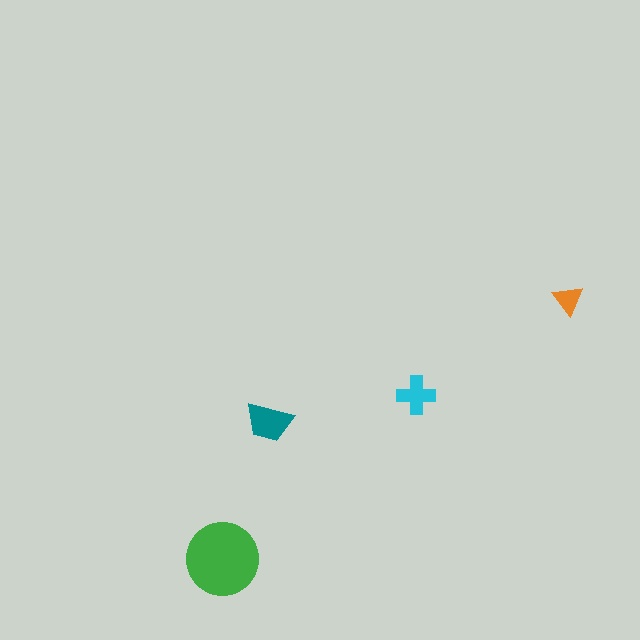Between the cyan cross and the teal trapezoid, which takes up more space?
The teal trapezoid.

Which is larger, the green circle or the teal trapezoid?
The green circle.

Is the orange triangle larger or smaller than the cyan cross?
Smaller.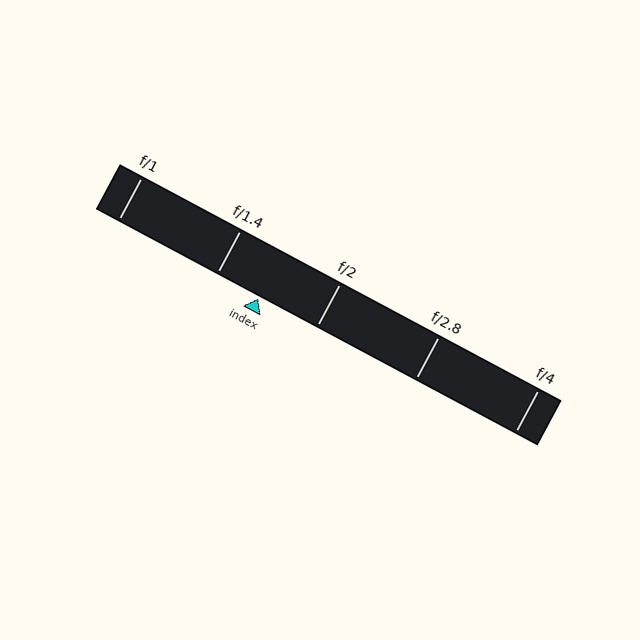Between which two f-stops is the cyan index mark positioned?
The index mark is between f/1.4 and f/2.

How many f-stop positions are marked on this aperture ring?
There are 5 f-stop positions marked.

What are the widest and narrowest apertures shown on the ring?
The widest aperture shown is f/1 and the narrowest is f/4.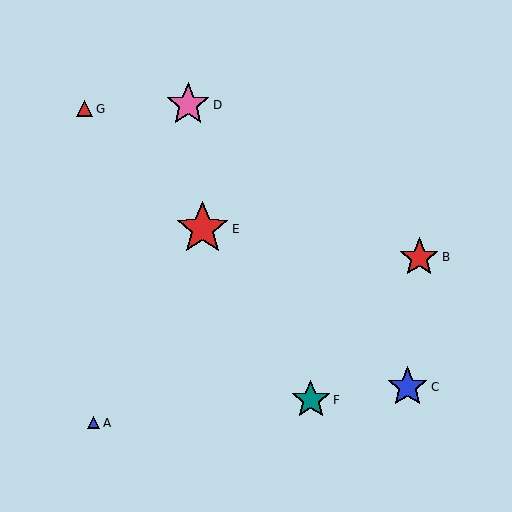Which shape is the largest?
The red star (labeled E) is the largest.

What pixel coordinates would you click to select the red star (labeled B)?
Click at (419, 257) to select the red star B.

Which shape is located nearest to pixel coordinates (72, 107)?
The red triangle (labeled G) at (85, 109) is nearest to that location.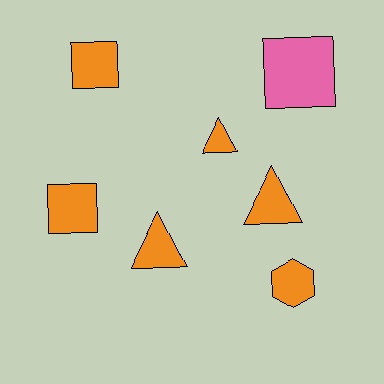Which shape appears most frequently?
Square, with 3 objects.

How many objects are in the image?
There are 7 objects.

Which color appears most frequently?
Orange, with 6 objects.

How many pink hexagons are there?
There are no pink hexagons.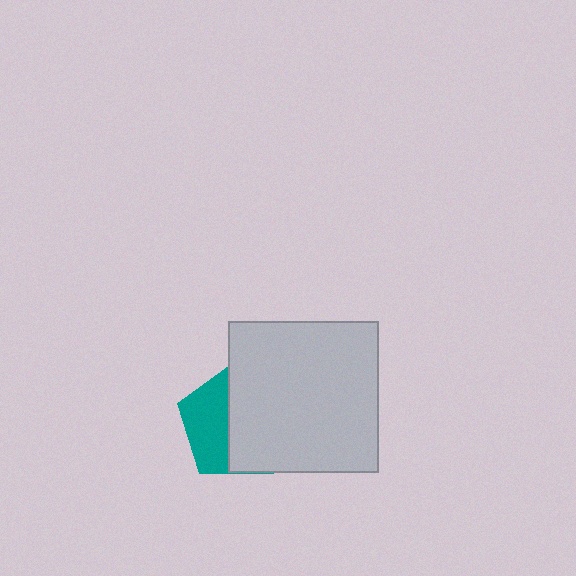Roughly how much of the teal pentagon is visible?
A small part of it is visible (roughly 39%).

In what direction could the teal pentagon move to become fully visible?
The teal pentagon could move left. That would shift it out from behind the light gray square entirely.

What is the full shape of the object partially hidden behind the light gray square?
The partially hidden object is a teal pentagon.